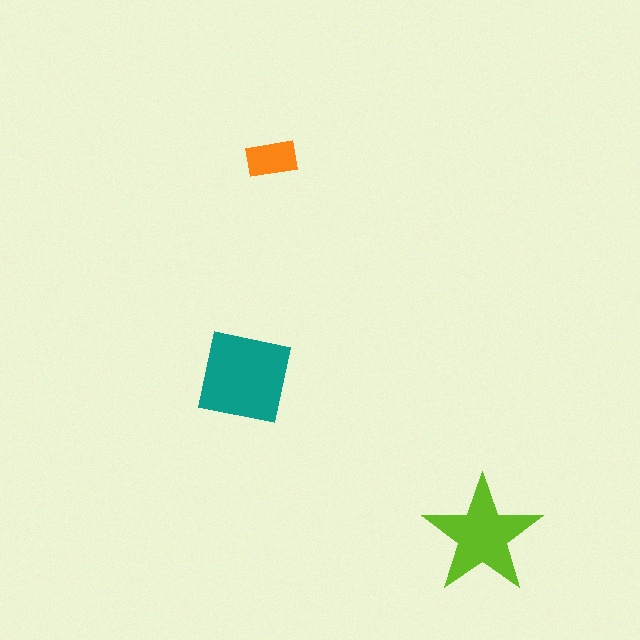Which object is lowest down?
The lime star is bottommost.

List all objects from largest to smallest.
The teal square, the lime star, the orange rectangle.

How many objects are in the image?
There are 3 objects in the image.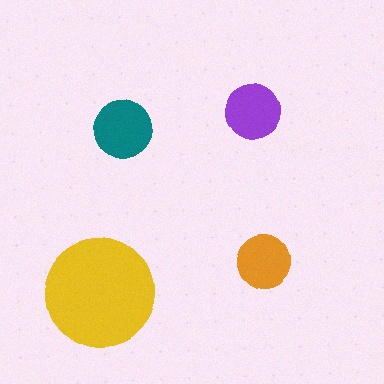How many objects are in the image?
There are 4 objects in the image.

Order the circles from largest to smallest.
the yellow one, the teal one, the purple one, the orange one.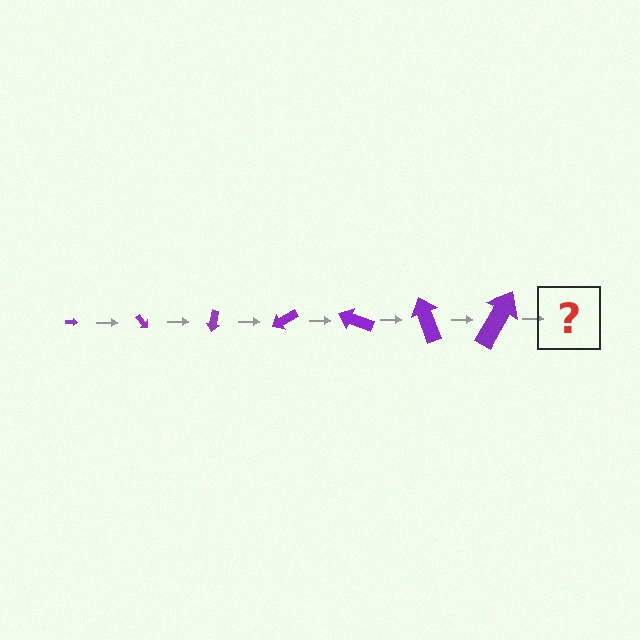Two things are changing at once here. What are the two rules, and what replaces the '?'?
The two rules are that the arrow grows larger each step and it rotates 50 degrees each step. The '?' should be an arrow, larger than the previous one and rotated 350 degrees from the start.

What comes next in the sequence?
The next element should be an arrow, larger than the previous one and rotated 350 degrees from the start.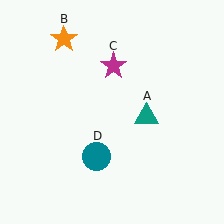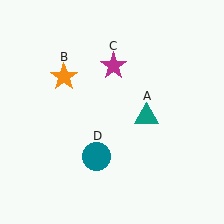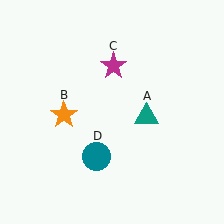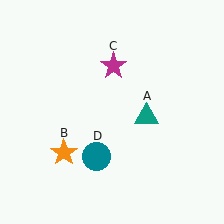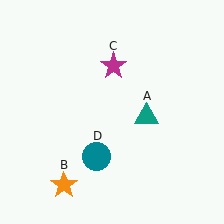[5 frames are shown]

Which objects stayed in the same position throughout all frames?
Teal triangle (object A) and magenta star (object C) and teal circle (object D) remained stationary.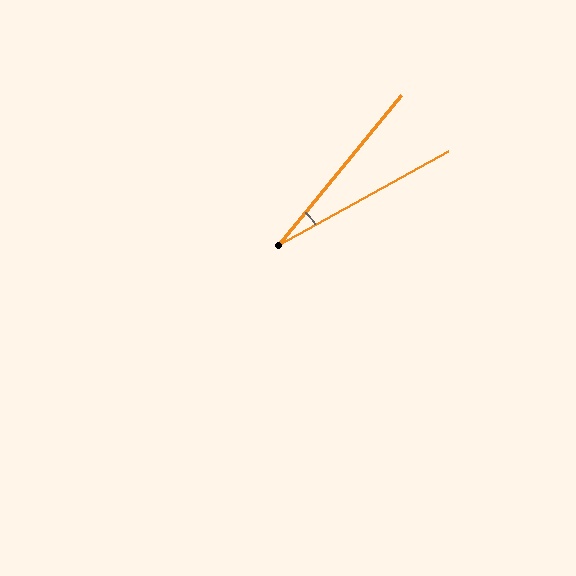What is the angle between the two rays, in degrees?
Approximately 22 degrees.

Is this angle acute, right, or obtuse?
It is acute.